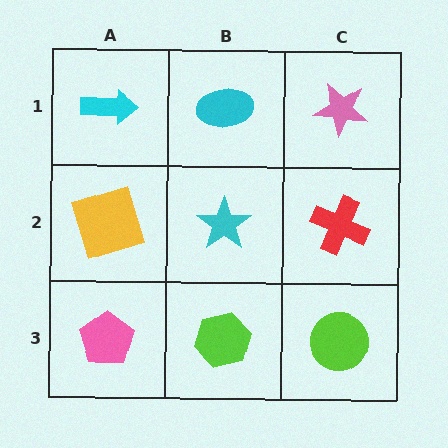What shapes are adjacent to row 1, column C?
A red cross (row 2, column C), a cyan ellipse (row 1, column B).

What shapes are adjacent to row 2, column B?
A cyan ellipse (row 1, column B), a lime hexagon (row 3, column B), a yellow square (row 2, column A), a red cross (row 2, column C).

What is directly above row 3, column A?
A yellow square.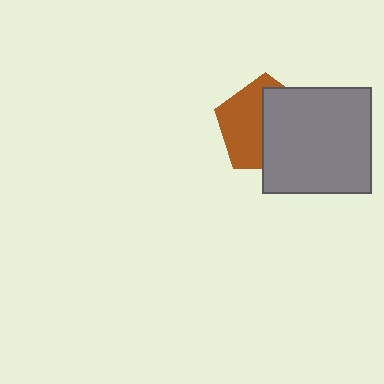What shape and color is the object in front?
The object in front is a gray rectangle.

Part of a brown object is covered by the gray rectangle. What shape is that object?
It is a pentagon.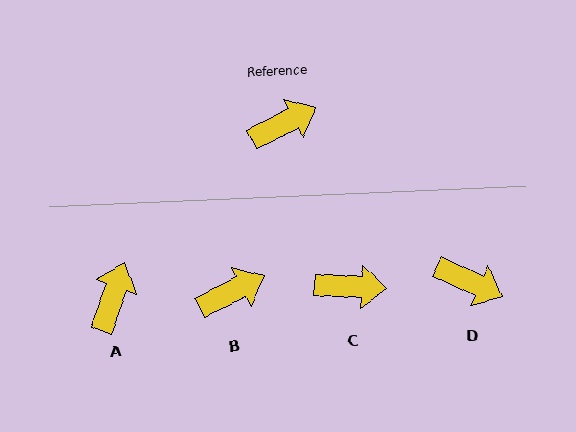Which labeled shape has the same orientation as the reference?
B.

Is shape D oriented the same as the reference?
No, it is off by about 51 degrees.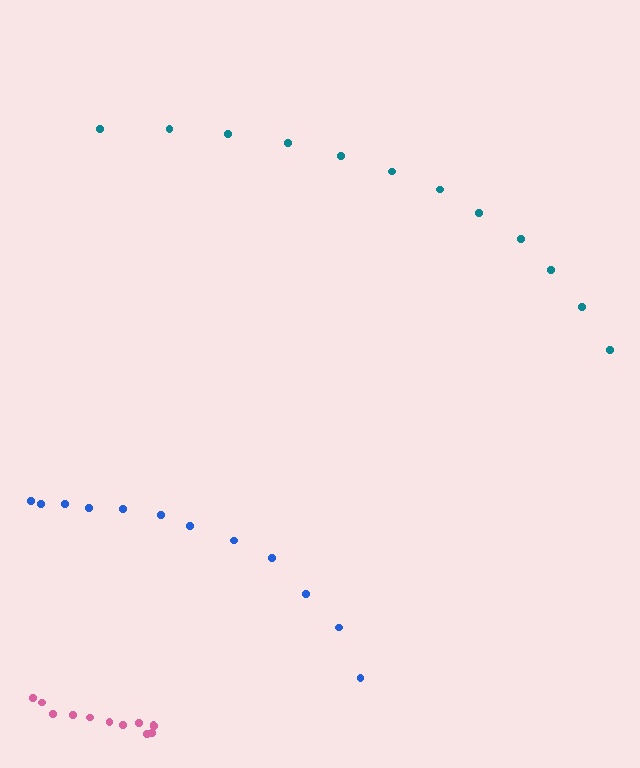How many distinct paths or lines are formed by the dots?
There are 3 distinct paths.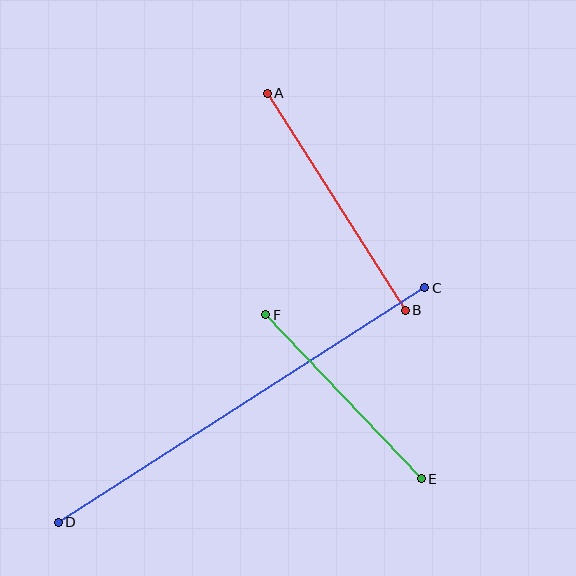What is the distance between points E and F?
The distance is approximately 226 pixels.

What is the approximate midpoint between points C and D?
The midpoint is at approximately (242, 405) pixels.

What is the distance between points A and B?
The distance is approximately 257 pixels.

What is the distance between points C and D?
The distance is approximately 435 pixels.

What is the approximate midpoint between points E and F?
The midpoint is at approximately (343, 397) pixels.